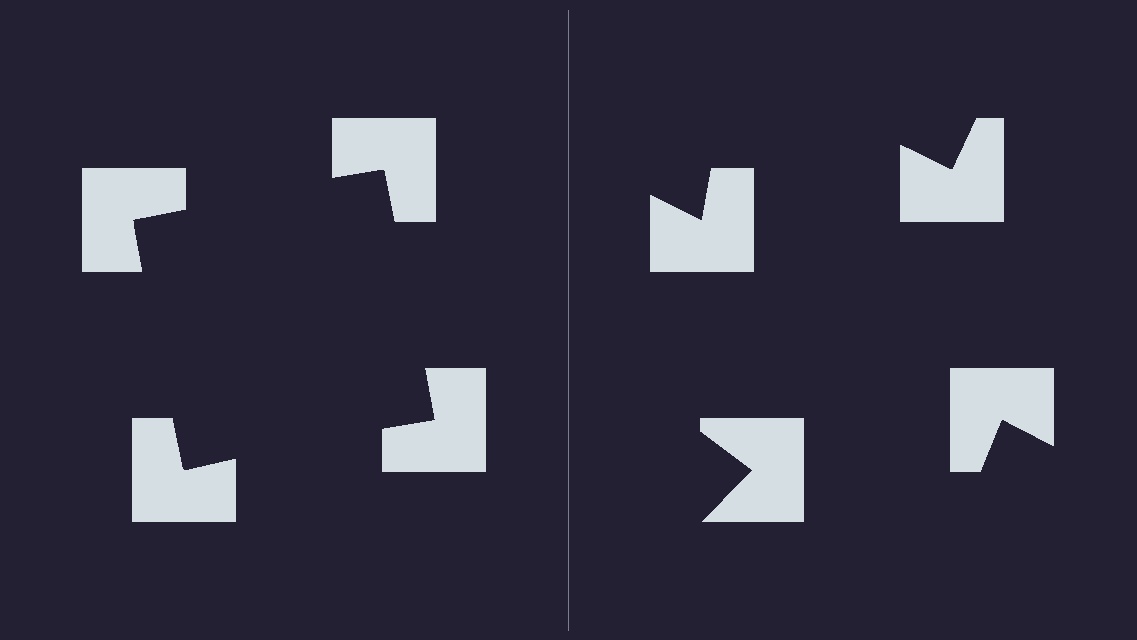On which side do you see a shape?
An illusory square appears on the left side. On the right side the wedge cuts are rotated, so no coherent shape forms.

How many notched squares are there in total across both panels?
8 — 4 on each side.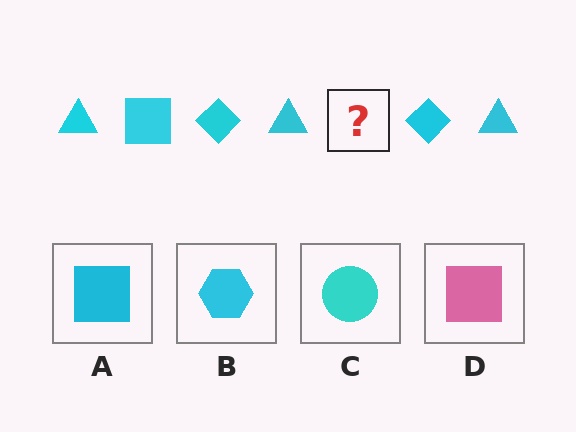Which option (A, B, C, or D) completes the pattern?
A.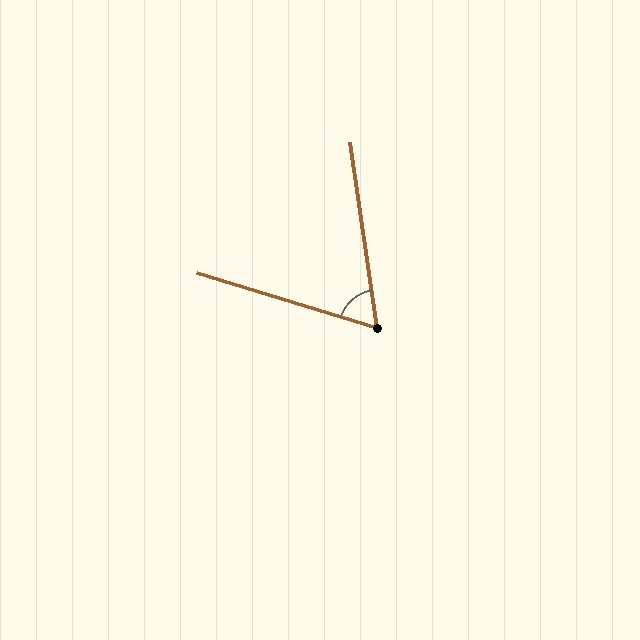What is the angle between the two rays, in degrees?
Approximately 65 degrees.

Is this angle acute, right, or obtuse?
It is acute.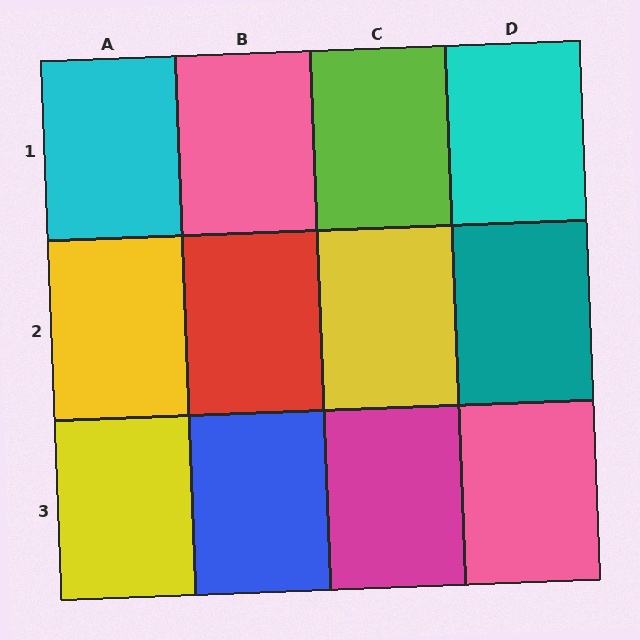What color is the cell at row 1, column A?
Cyan.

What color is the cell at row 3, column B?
Blue.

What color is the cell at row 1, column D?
Cyan.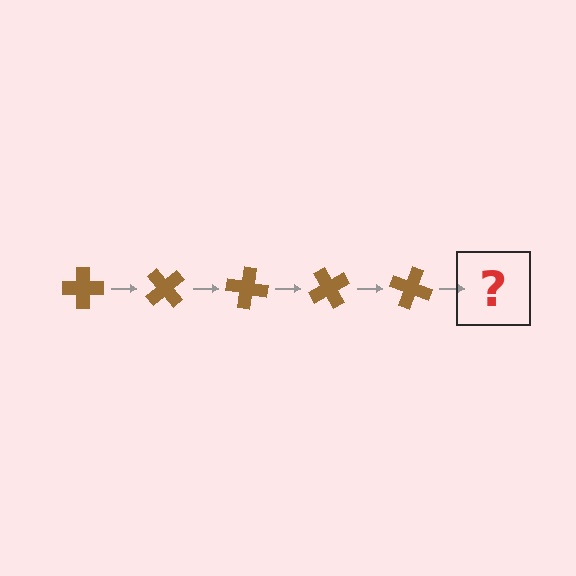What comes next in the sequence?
The next element should be a brown cross rotated 250 degrees.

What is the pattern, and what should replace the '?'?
The pattern is that the cross rotates 50 degrees each step. The '?' should be a brown cross rotated 250 degrees.